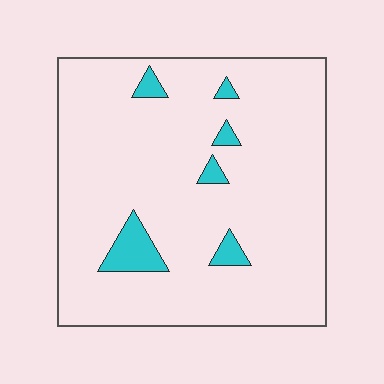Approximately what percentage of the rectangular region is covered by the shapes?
Approximately 5%.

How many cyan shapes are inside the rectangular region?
6.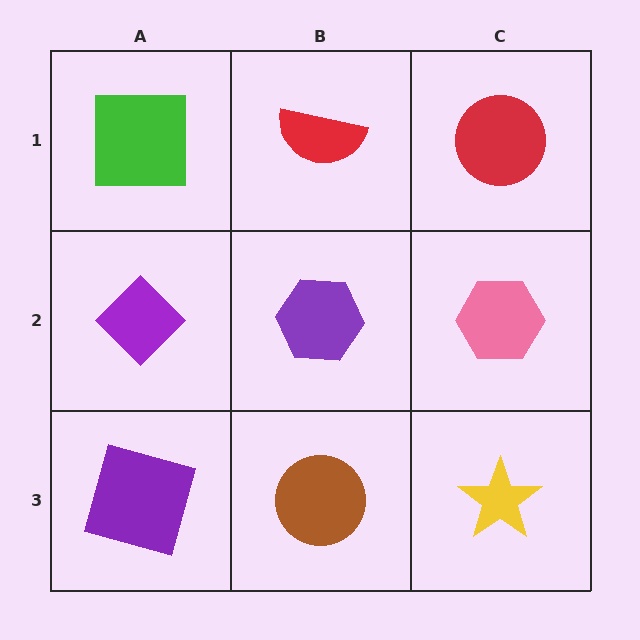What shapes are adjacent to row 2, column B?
A red semicircle (row 1, column B), a brown circle (row 3, column B), a purple diamond (row 2, column A), a pink hexagon (row 2, column C).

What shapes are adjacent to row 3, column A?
A purple diamond (row 2, column A), a brown circle (row 3, column B).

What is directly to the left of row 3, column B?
A purple square.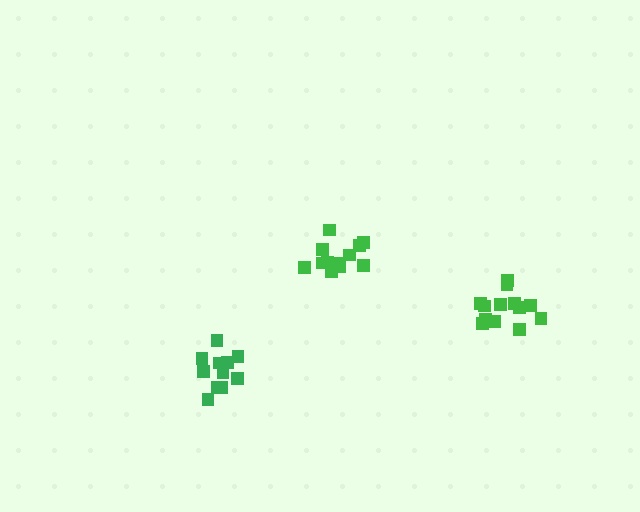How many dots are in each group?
Group 1: 11 dots, Group 2: 13 dots, Group 3: 12 dots (36 total).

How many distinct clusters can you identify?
There are 3 distinct clusters.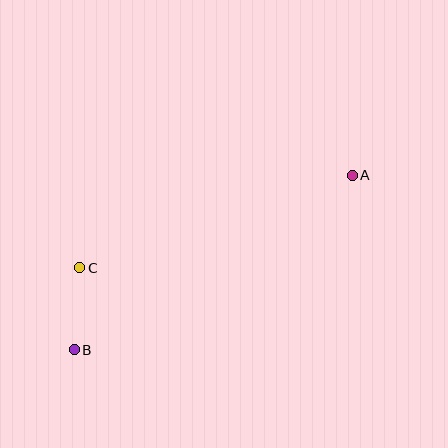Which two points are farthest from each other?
Points A and B are farthest from each other.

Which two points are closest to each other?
Points B and C are closest to each other.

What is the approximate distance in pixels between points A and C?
The distance between A and C is approximately 287 pixels.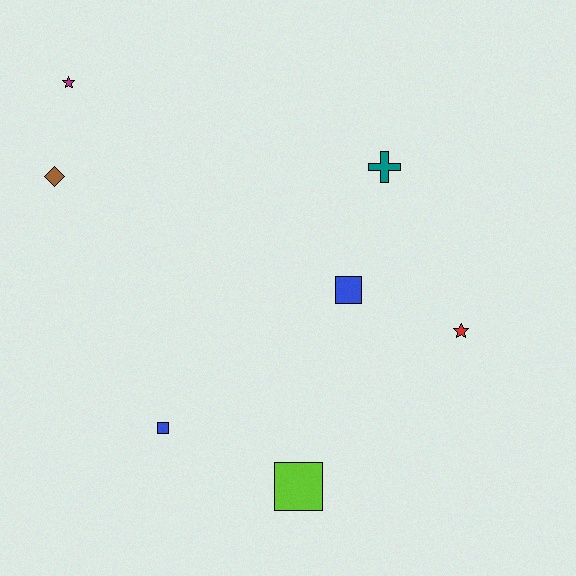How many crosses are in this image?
There is 1 cross.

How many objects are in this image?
There are 7 objects.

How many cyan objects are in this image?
There are no cyan objects.